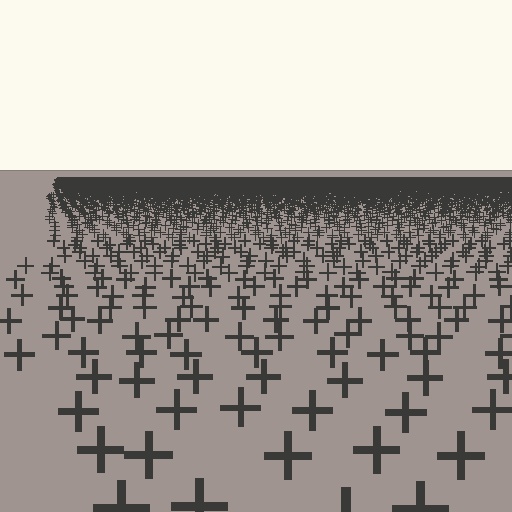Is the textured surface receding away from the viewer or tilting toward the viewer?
The surface is receding away from the viewer. Texture elements get smaller and denser toward the top.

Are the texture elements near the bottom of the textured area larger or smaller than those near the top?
Larger. Near the bottom, elements are closer to the viewer and appear at a bigger on-screen size.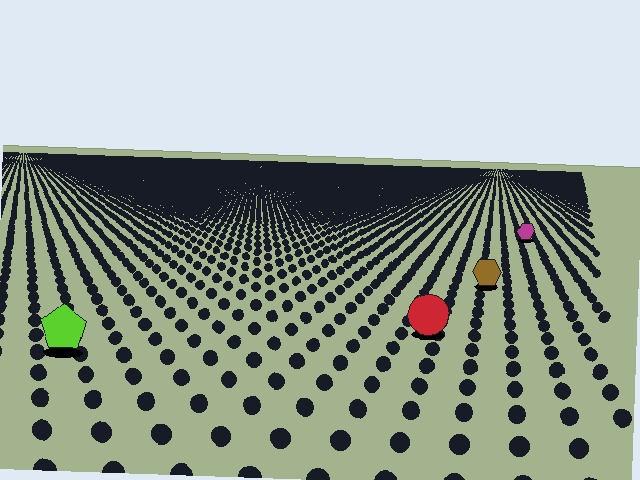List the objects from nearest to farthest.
From nearest to farthest: the lime pentagon, the red circle, the brown hexagon, the magenta hexagon.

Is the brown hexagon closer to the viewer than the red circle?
No. The red circle is closer — you can tell from the texture gradient: the ground texture is coarser near it.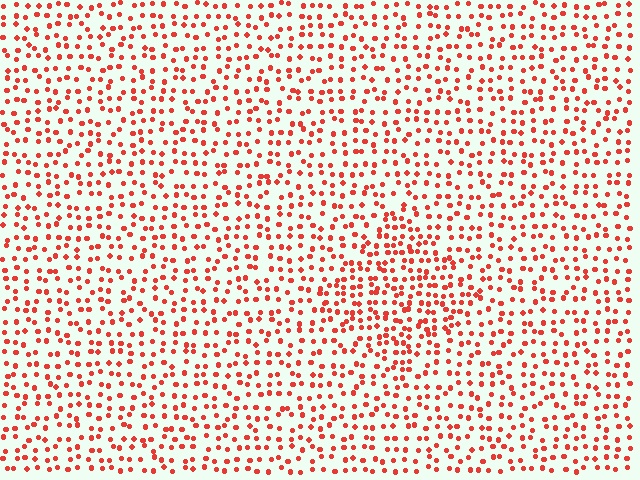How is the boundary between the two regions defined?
The boundary is defined by a change in element density (approximately 1.6x ratio). All elements are the same color, size, and shape.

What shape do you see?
I see a diamond.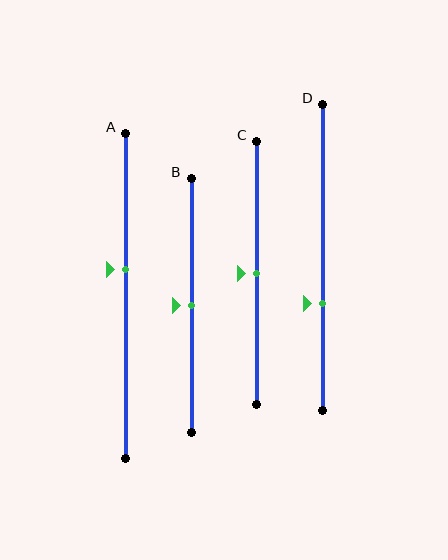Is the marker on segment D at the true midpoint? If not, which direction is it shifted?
No, the marker on segment D is shifted downward by about 15% of the segment length.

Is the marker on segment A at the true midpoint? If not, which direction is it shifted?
No, the marker on segment A is shifted upward by about 8% of the segment length.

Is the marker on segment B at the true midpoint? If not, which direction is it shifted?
Yes, the marker on segment B is at the true midpoint.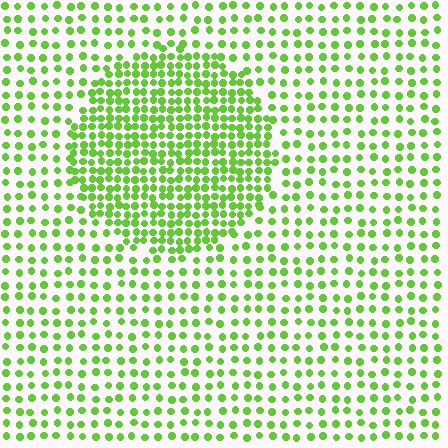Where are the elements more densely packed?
The elements are more densely packed inside the circle boundary.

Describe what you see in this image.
The image contains small lime elements arranged at two different densities. A circle-shaped region is visible where the elements are more densely packed than the surrounding area.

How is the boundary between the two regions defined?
The boundary is defined by a change in element density (approximately 2.1x ratio). All elements are the same color, size, and shape.